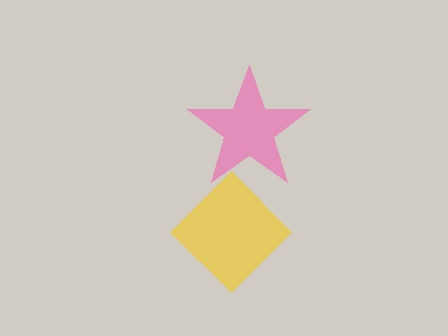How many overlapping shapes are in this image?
There are 2 overlapping shapes in the image.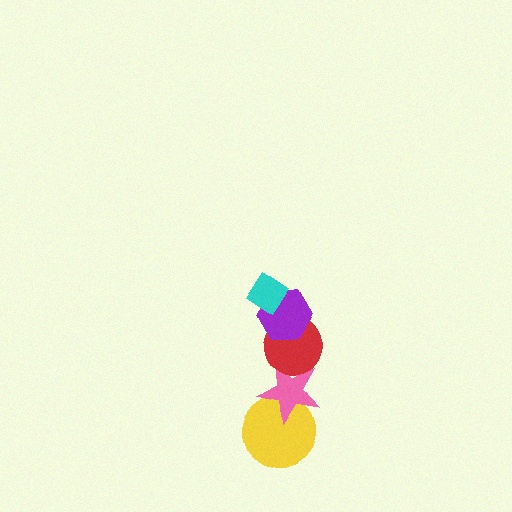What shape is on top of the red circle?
The purple hexagon is on top of the red circle.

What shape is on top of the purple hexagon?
The cyan diamond is on top of the purple hexagon.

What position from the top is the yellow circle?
The yellow circle is 5th from the top.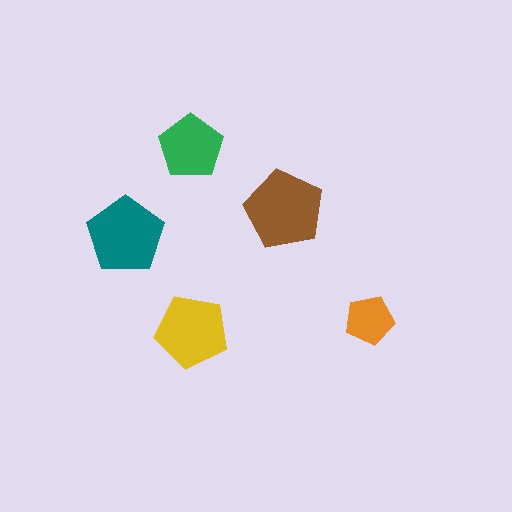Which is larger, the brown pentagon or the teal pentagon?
The brown one.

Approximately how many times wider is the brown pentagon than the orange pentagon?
About 1.5 times wider.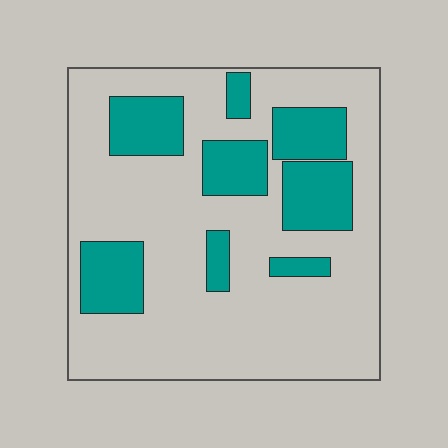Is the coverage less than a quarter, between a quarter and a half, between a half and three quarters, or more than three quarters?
Between a quarter and a half.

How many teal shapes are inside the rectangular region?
8.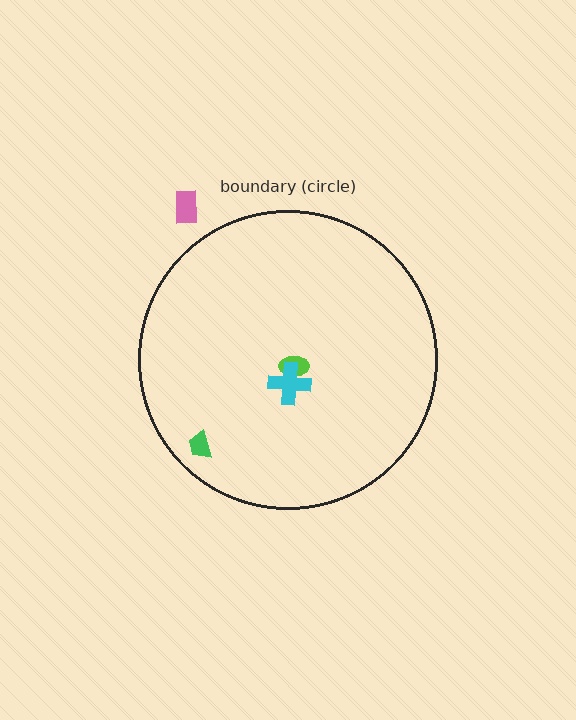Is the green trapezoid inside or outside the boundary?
Inside.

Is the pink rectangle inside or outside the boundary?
Outside.